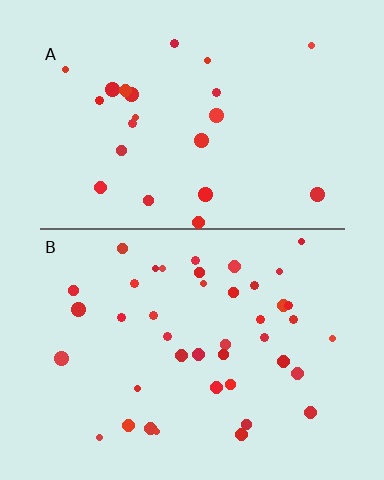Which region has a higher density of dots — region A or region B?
B (the bottom).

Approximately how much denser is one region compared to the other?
Approximately 1.9× — region B over region A.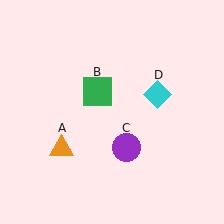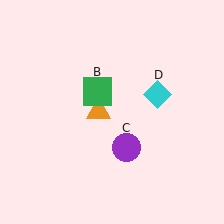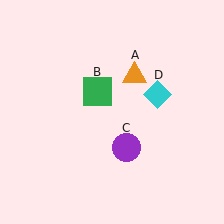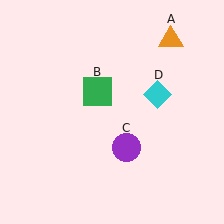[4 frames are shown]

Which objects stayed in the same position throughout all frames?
Green square (object B) and purple circle (object C) and cyan diamond (object D) remained stationary.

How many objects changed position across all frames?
1 object changed position: orange triangle (object A).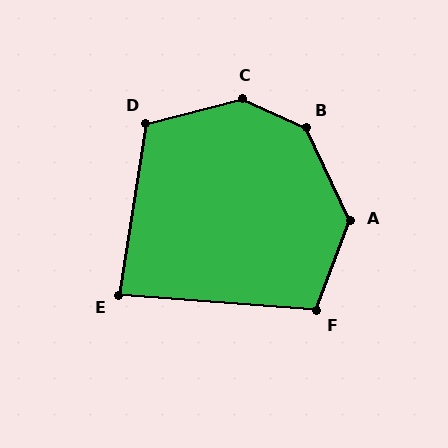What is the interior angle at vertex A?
Approximately 134 degrees (obtuse).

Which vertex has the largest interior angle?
C, at approximately 141 degrees.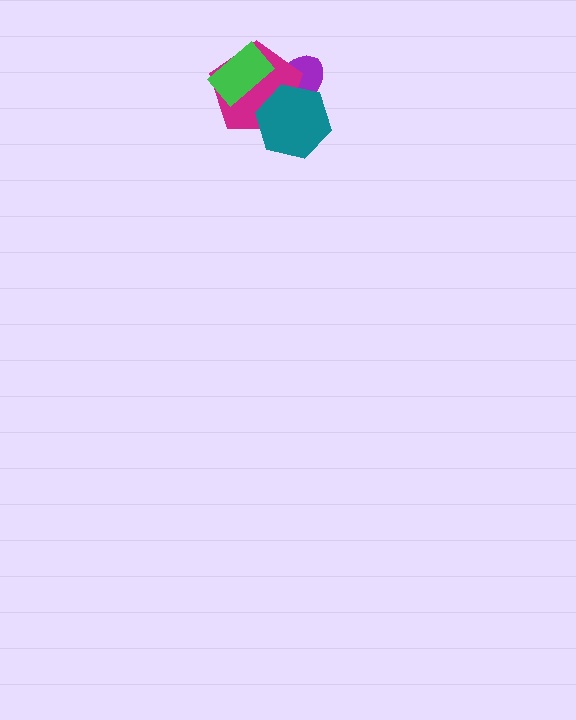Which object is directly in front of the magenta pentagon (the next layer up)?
The green rectangle is directly in front of the magenta pentagon.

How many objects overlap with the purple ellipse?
2 objects overlap with the purple ellipse.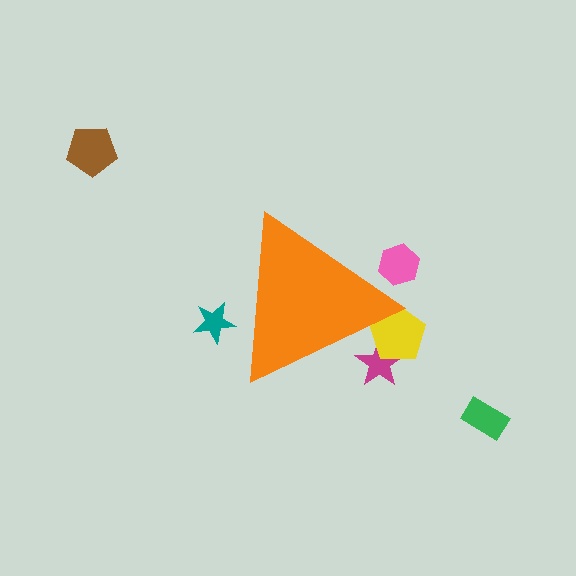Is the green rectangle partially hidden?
No, the green rectangle is fully visible.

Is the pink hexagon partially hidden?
Yes, the pink hexagon is partially hidden behind the orange triangle.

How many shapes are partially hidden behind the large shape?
4 shapes are partially hidden.